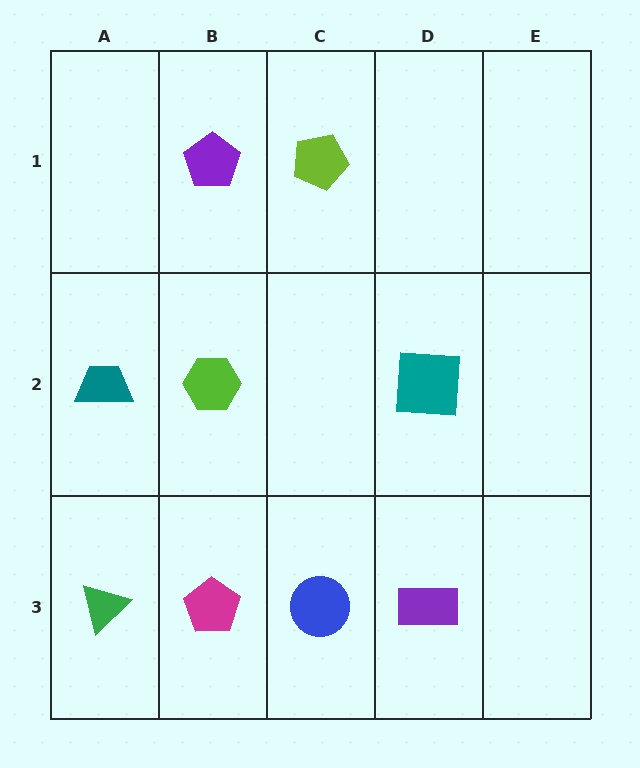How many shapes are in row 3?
4 shapes.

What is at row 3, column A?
A green triangle.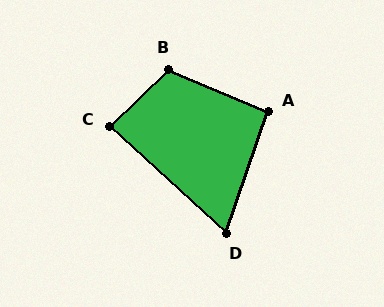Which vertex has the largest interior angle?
B, at approximately 113 degrees.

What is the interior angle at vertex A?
Approximately 94 degrees (approximately right).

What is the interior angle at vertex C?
Approximately 86 degrees (approximately right).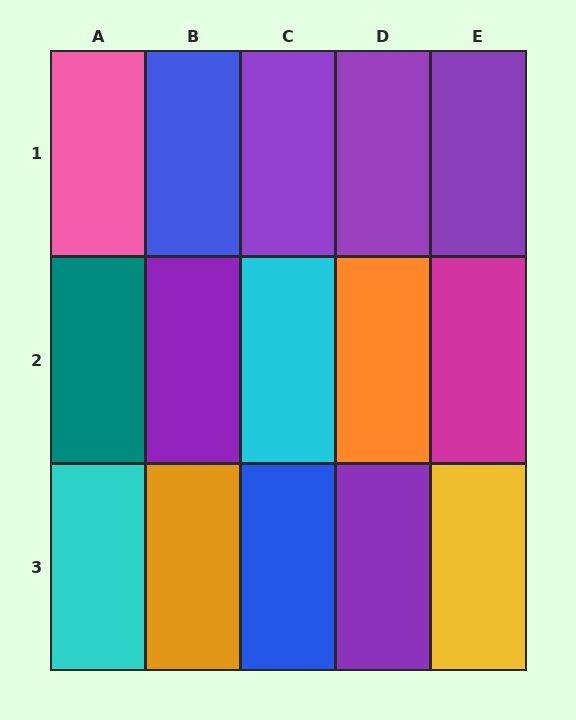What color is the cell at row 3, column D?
Purple.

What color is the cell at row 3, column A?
Cyan.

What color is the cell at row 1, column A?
Pink.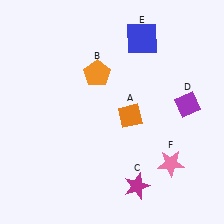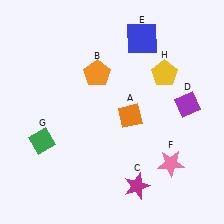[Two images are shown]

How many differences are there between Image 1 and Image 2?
There are 2 differences between the two images.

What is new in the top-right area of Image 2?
A yellow pentagon (H) was added in the top-right area of Image 2.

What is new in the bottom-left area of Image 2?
A green diamond (G) was added in the bottom-left area of Image 2.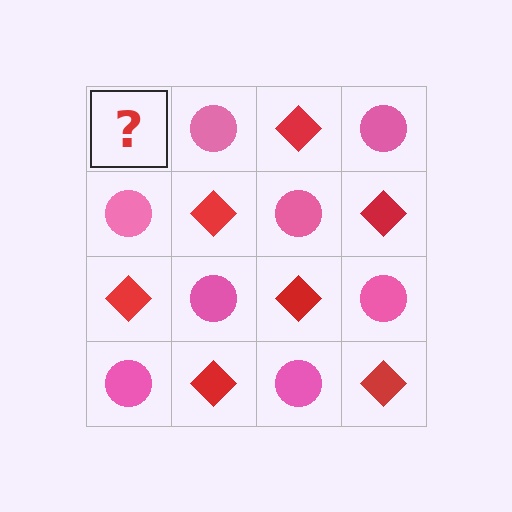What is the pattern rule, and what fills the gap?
The rule is that it alternates red diamond and pink circle in a checkerboard pattern. The gap should be filled with a red diamond.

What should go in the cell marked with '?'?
The missing cell should contain a red diamond.